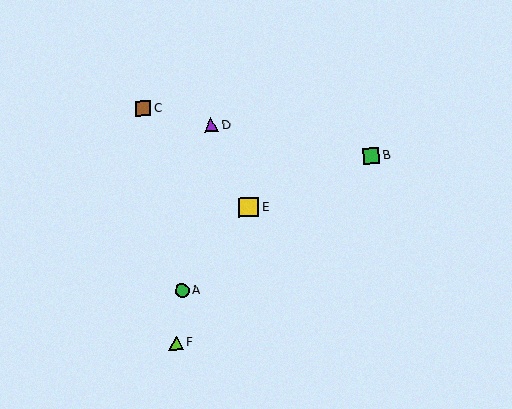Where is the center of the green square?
The center of the green square is at (371, 156).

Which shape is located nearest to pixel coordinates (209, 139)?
The purple triangle (labeled D) at (211, 125) is nearest to that location.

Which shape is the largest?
The yellow square (labeled E) is the largest.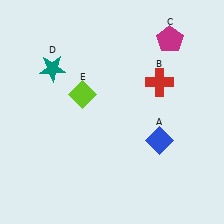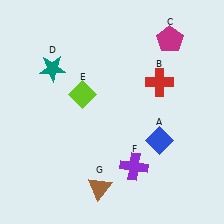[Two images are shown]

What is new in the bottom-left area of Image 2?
A brown triangle (G) was added in the bottom-left area of Image 2.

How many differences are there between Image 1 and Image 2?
There are 2 differences between the two images.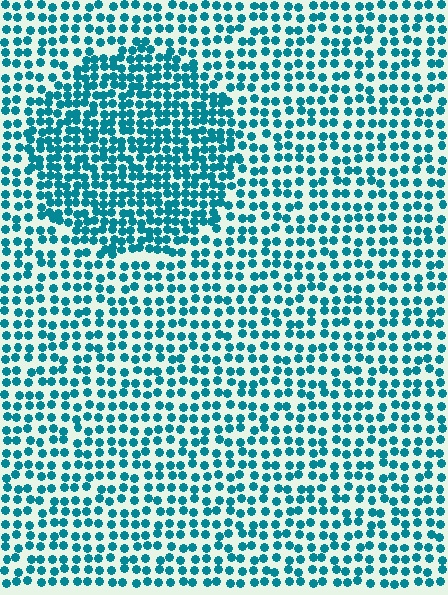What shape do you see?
I see a circle.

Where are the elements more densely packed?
The elements are more densely packed inside the circle boundary.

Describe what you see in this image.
The image contains small teal elements arranged at two different densities. A circle-shaped region is visible where the elements are more densely packed than the surrounding area.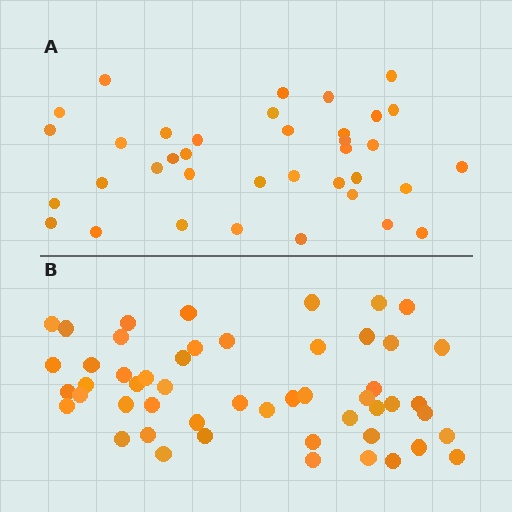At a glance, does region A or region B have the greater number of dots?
Region B (the bottom region) has more dots.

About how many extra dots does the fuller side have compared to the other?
Region B has approximately 15 more dots than region A.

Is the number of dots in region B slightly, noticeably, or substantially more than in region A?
Region B has noticeably more, but not dramatically so. The ratio is roughly 1.4 to 1.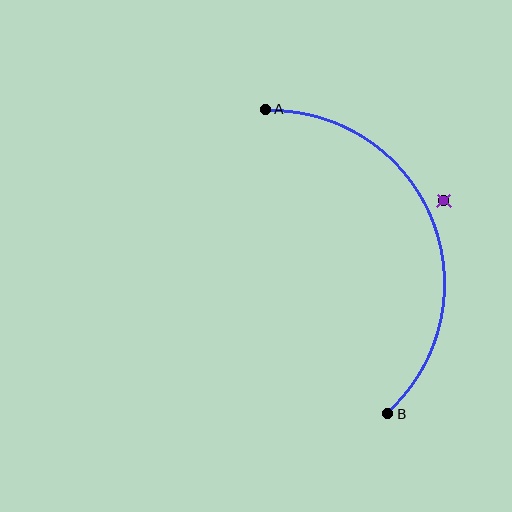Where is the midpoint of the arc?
The arc midpoint is the point on the curve farthest from the straight line joining A and B. It sits to the right of that line.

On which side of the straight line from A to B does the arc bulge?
The arc bulges to the right of the straight line connecting A and B.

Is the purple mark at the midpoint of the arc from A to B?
No — the purple mark does not lie on the arc at all. It sits slightly outside the curve.